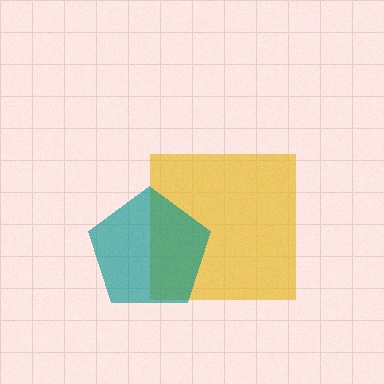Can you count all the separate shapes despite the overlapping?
Yes, there are 2 separate shapes.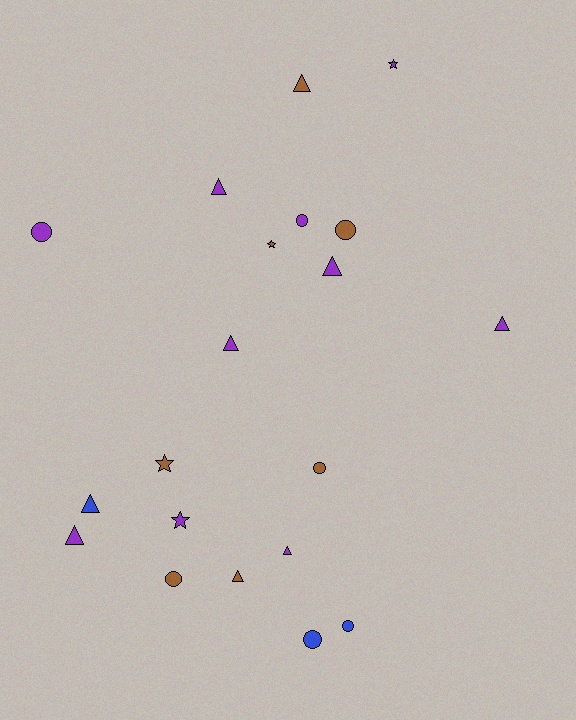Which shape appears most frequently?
Triangle, with 9 objects.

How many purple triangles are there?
There are 6 purple triangles.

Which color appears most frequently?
Purple, with 10 objects.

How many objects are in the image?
There are 20 objects.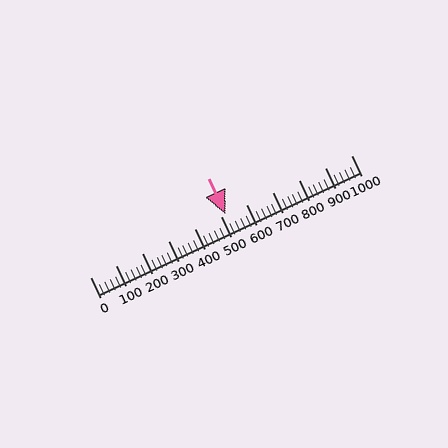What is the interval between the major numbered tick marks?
The major tick marks are spaced 100 units apart.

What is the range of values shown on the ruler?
The ruler shows values from 0 to 1000.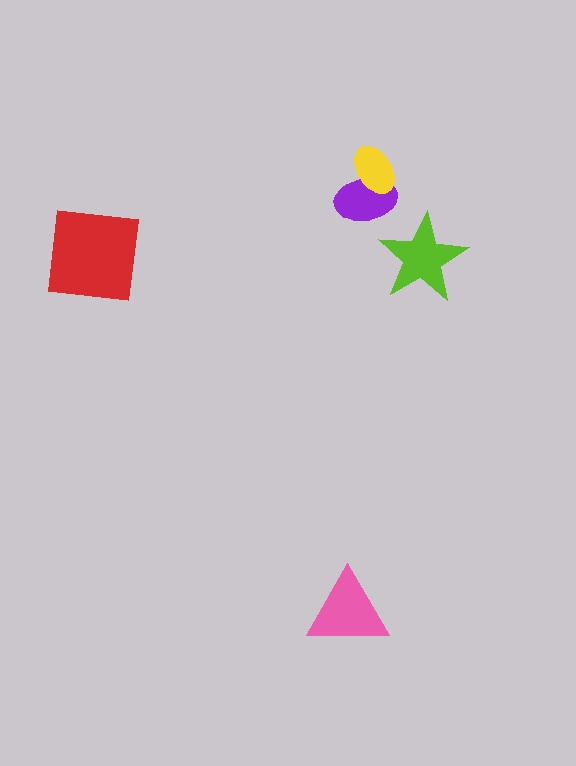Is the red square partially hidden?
No, no other shape covers it.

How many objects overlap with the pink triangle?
0 objects overlap with the pink triangle.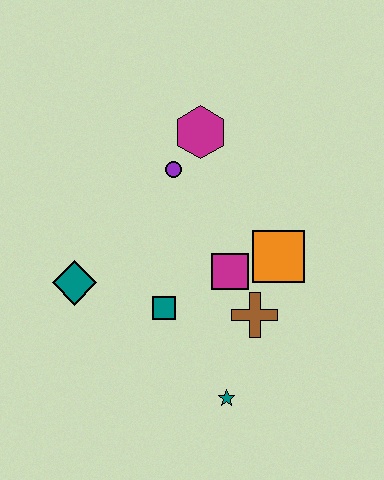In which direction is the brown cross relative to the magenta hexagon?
The brown cross is below the magenta hexagon.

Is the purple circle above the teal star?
Yes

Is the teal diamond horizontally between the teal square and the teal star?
No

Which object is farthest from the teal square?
The magenta hexagon is farthest from the teal square.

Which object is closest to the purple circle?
The magenta hexagon is closest to the purple circle.